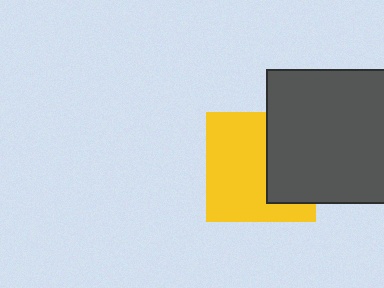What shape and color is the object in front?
The object in front is a dark gray square.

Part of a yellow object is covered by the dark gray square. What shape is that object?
It is a square.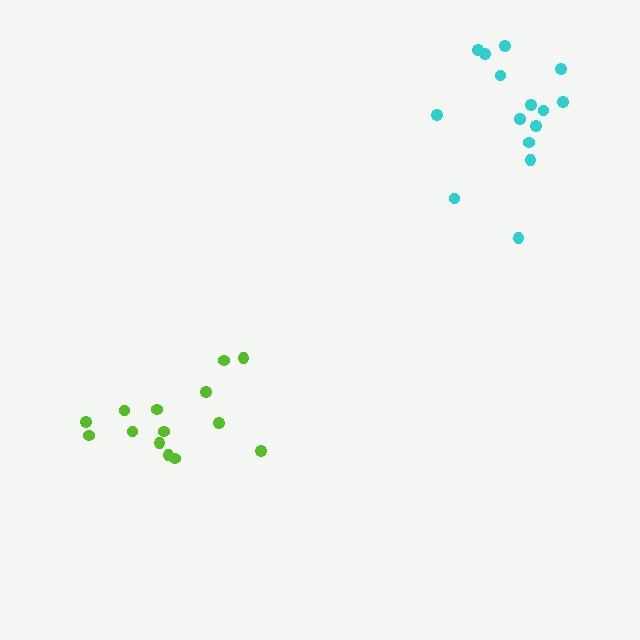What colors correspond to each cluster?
The clusters are colored: lime, cyan.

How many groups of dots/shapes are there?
There are 2 groups.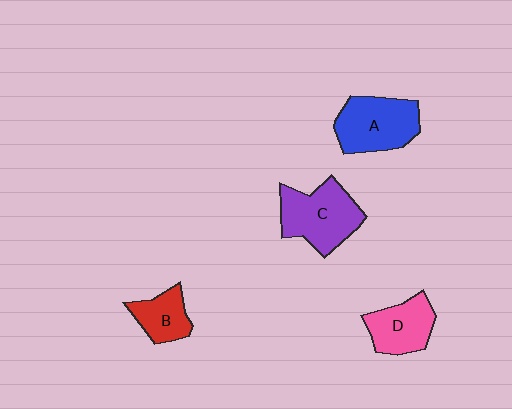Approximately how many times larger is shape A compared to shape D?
Approximately 1.3 times.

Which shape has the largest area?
Shape C (purple).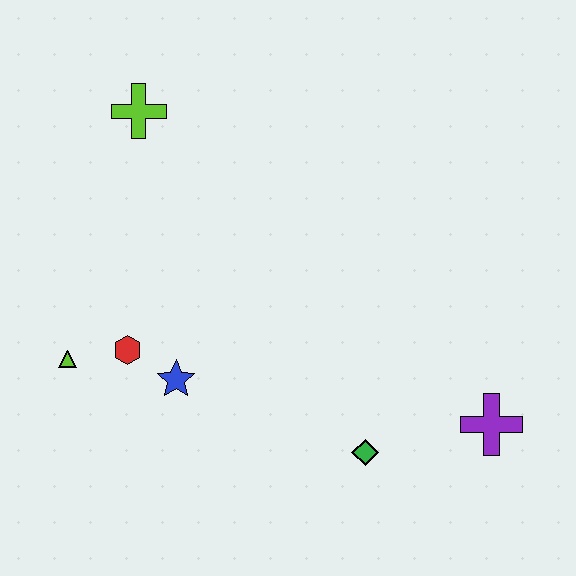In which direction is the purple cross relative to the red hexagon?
The purple cross is to the right of the red hexagon.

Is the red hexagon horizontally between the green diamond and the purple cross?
No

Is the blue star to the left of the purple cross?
Yes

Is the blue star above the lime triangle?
No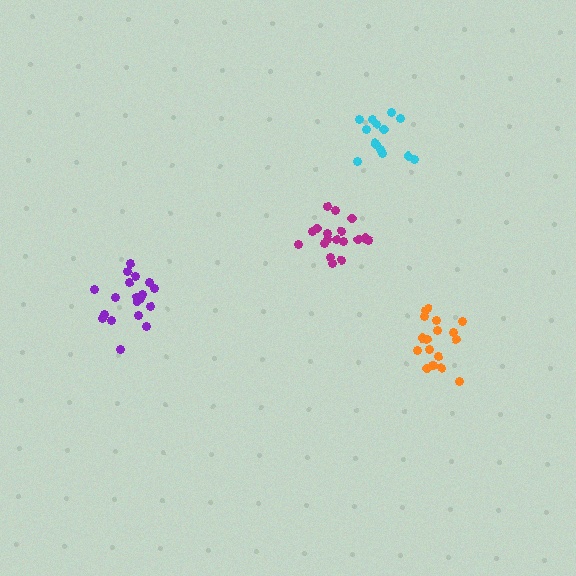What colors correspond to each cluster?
The clusters are colored: purple, cyan, orange, magenta.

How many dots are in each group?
Group 1: 19 dots, Group 2: 14 dots, Group 3: 18 dots, Group 4: 18 dots (69 total).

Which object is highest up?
The cyan cluster is topmost.